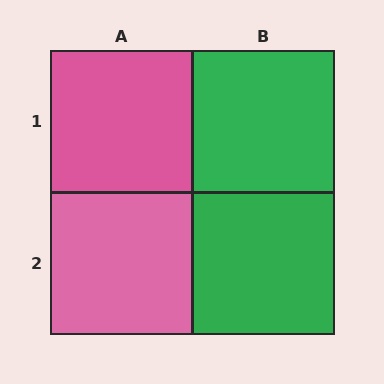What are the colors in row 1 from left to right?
Pink, green.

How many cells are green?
2 cells are green.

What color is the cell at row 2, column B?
Green.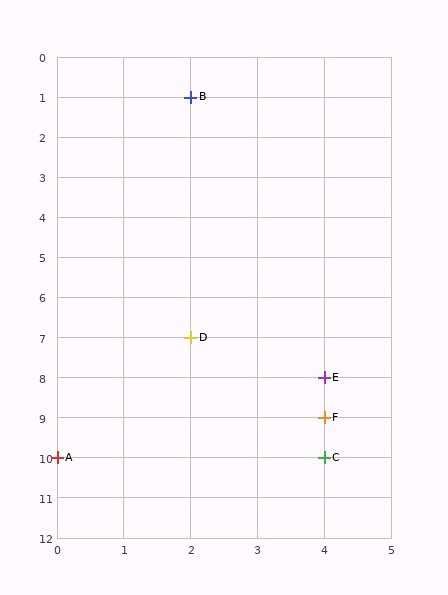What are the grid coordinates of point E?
Point E is at grid coordinates (4, 8).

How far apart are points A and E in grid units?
Points A and E are 4 columns and 2 rows apart (about 4.5 grid units diagonally).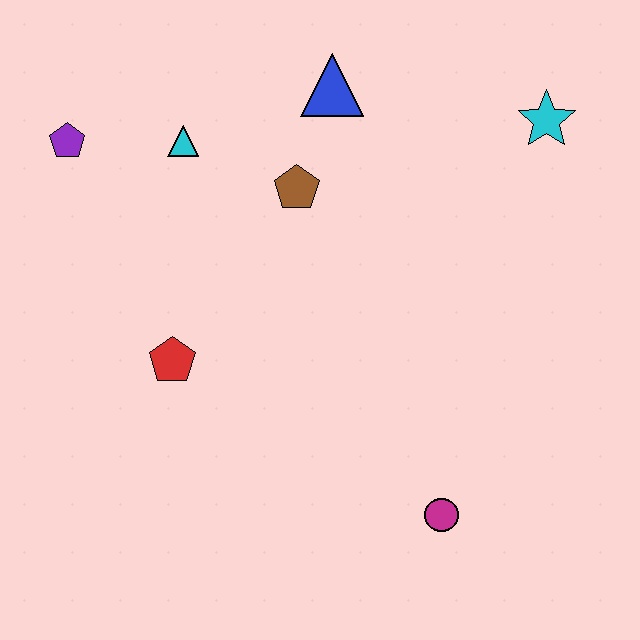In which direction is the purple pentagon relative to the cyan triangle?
The purple pentagon is to the left of the cyan triangle.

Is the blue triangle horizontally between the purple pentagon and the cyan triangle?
No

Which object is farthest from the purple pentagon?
The magenta circle is farthest from the purple pentagon.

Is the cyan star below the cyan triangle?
No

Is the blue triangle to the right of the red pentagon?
Yes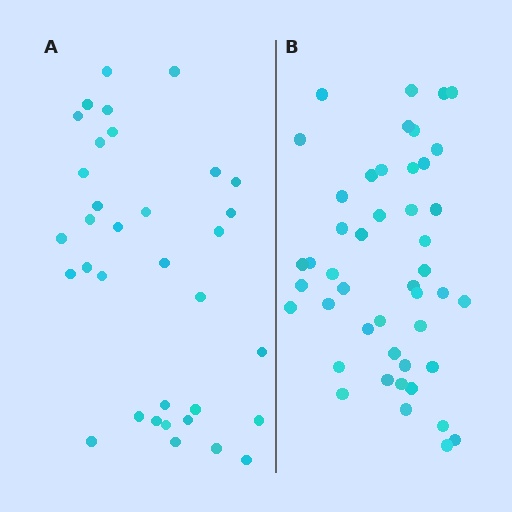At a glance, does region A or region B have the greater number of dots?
Region B (the right region) has more dots.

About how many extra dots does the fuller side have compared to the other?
Region B has roughly 12 or so more dots than region A.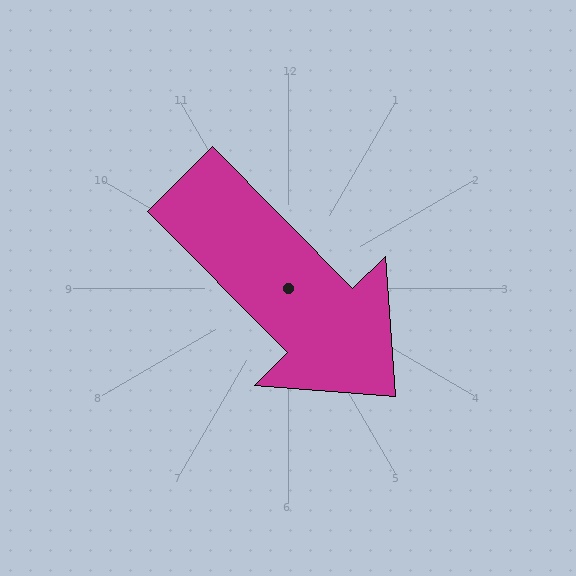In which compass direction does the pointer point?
Southeast.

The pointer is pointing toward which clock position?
Roughly 5 o'clock.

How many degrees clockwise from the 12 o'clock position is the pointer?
Approximately 135 degrees.